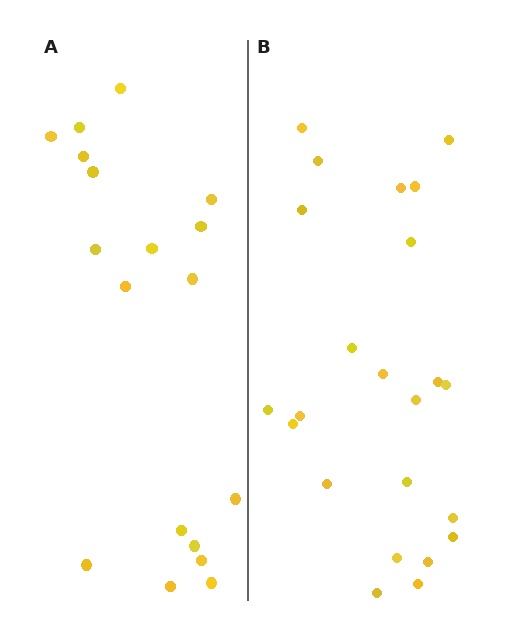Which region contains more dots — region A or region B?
Region B (the right region) has more dots.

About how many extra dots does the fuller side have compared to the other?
Region B has about 5 more dots than region A.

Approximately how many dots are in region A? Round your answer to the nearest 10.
About 20 dots. (The exact count is 18, which rounds to 20.)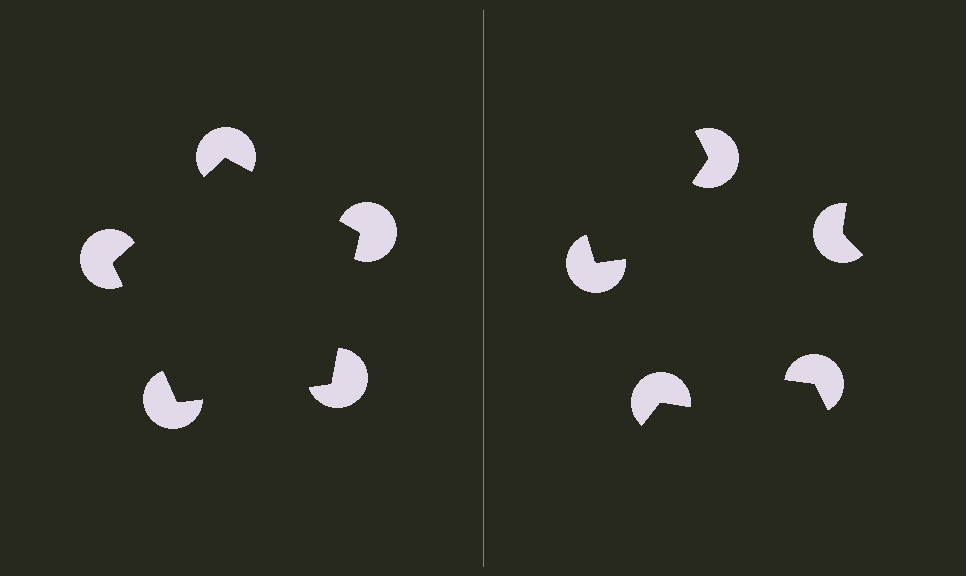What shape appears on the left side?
An illusory pentagon.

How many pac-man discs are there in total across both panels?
10 — 5 on each side.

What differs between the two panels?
The pac-man discs are positioned identically on both sides; only the wedge orientations differ. On the left they align to a pentagon; on the right they are misaligned.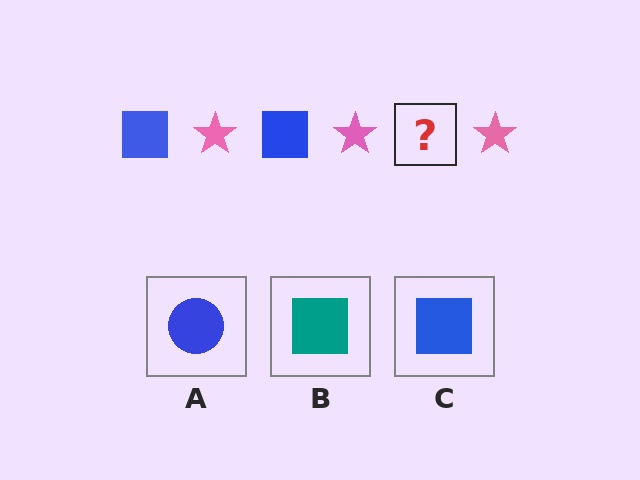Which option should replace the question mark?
Option C.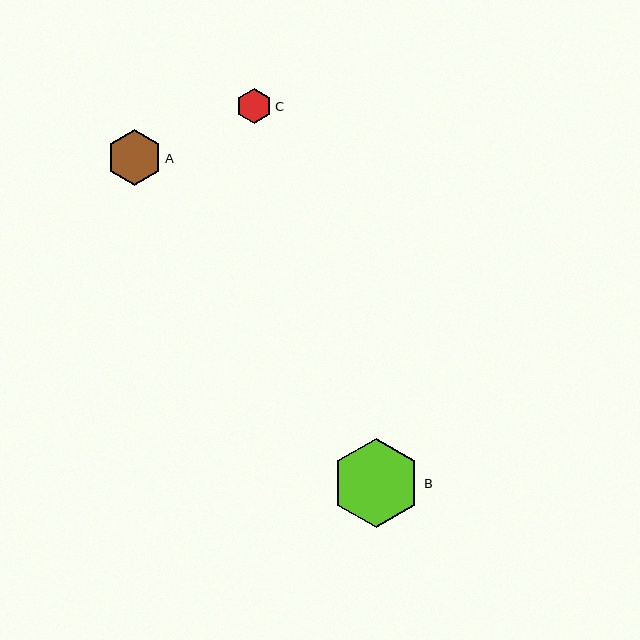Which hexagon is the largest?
Hexagon B is the largest with a size of approximately 89 pixels.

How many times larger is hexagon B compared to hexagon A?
Hexagon B is approximately 1.6 times the size of hexagon A.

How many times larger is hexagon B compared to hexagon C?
Hexagon B is approximately 2.5 times the size of hexagon C.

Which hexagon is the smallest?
Hexagon C is the smallest with a size of approximately 36 pixels.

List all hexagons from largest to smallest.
From largest to smallest: B, A, C.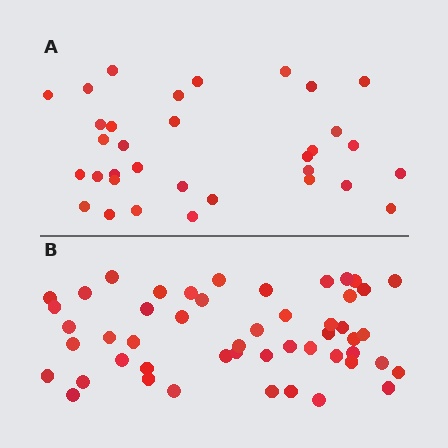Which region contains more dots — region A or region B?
Region B (the bottom region) has more dots.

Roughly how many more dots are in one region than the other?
Region B has approximately 15 more dots than region A.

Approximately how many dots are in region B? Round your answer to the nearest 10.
About 50 dots.